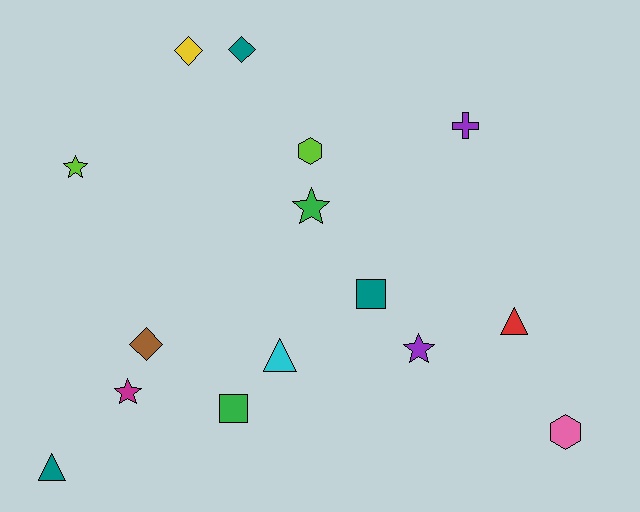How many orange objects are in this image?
There are no orange objects.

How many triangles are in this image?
There are 3 triangles.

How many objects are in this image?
There are 15 objects.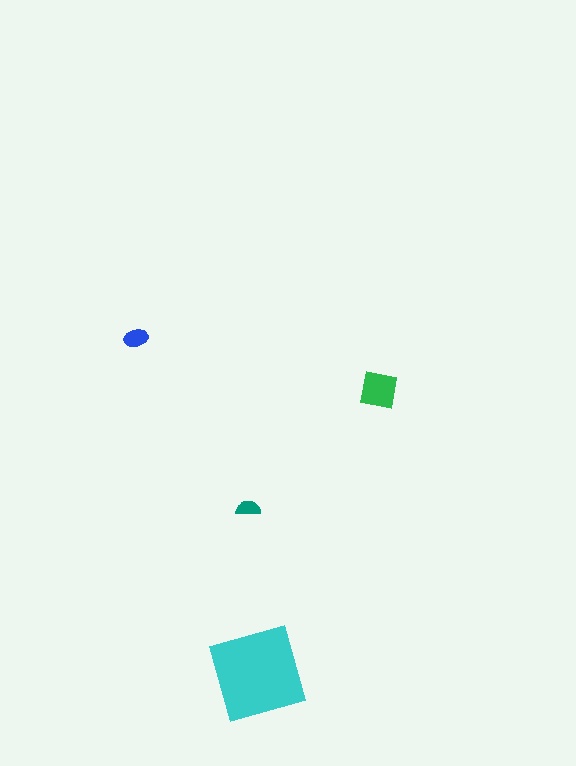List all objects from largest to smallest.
The cyan diamond, the green square, the blue ellipse, the teal semicircle.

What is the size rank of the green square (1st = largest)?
2nd.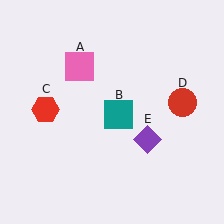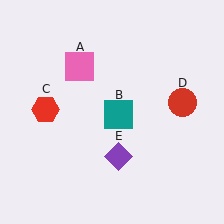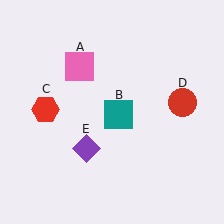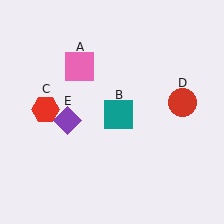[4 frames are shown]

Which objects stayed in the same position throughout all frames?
Pink square (object A) and teal square (object B) and red hexagon (object C) and red circle (object D) remained stationary.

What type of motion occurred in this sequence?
The purple diamond (object E) rotated clockwise around the center of the scene.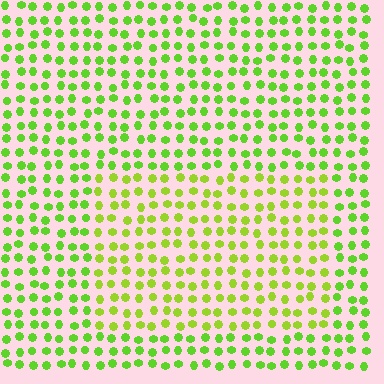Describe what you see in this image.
The image is filled with small lime elements in a uniform arrangement. A rectangle-shaped region is visible where the elements are tinted to a slightly different hue, forming a subtle color boundary.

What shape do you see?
I see a rectangle.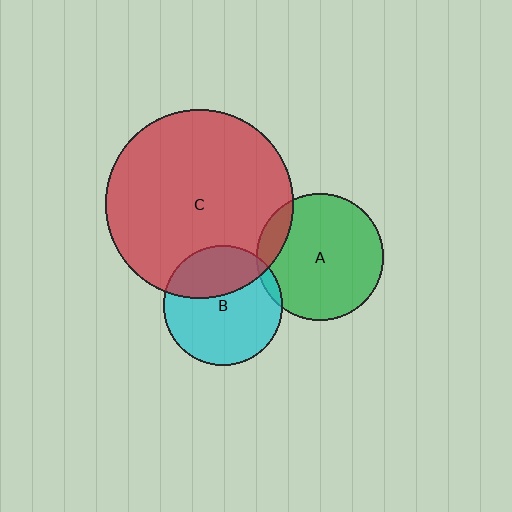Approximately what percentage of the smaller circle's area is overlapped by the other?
Approximately 35%.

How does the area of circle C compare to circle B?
Approximately 2.5 times.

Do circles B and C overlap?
Yes.